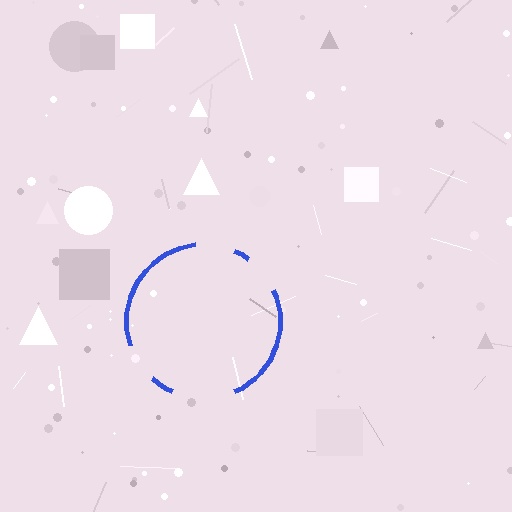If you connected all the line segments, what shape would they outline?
They would outline a circle.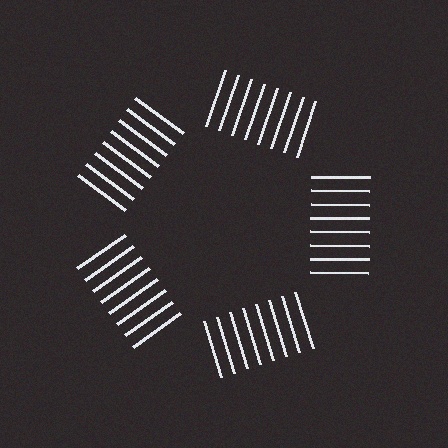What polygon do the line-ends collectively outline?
An illusory pentagon — the line segments terminate on its edges but no continuous stroke is drawn.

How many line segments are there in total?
40 — 8 along each of the 5 edges.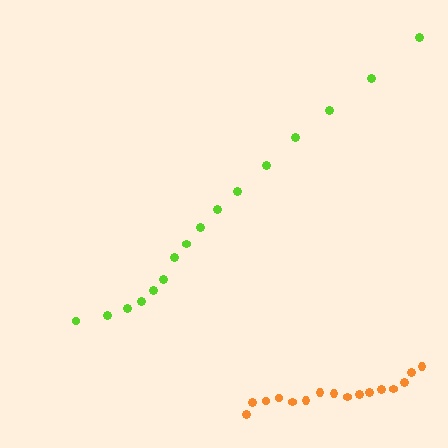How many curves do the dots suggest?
There are 2 distinct paths.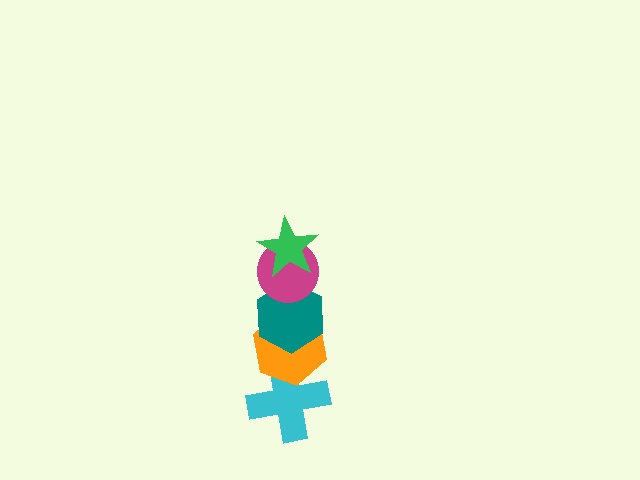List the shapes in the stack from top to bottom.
From top to bottom: the green star, the magenta circle, the teal hexagon, the orange hexagon, the cyan cross.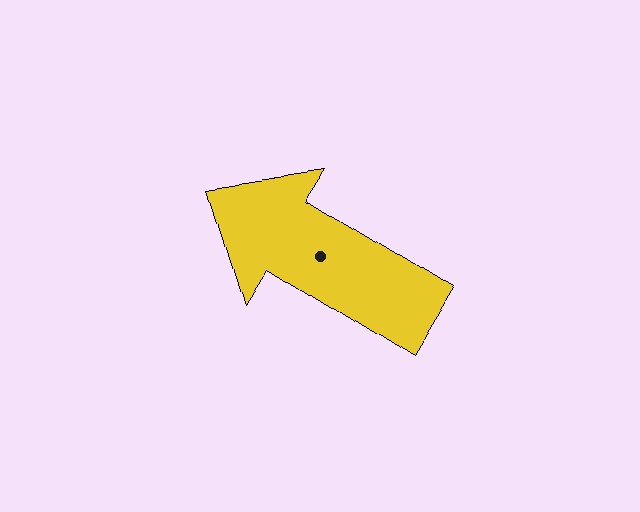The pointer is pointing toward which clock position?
Roughly 10 o'clock.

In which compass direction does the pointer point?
Northwest.